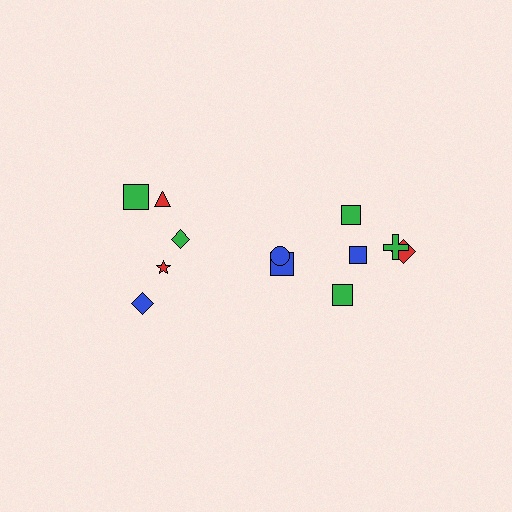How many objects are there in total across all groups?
There are 12 objects.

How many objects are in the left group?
There are 5 objects.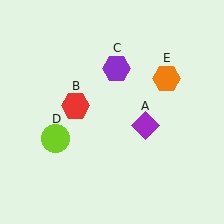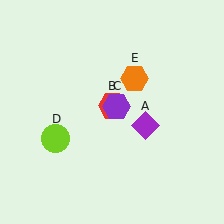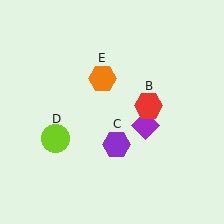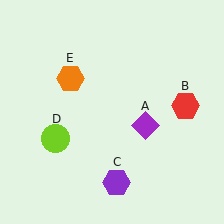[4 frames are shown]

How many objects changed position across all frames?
3 objects changed position: red hexagon (object B), purple hexagon (object C), orange hexagon (object E).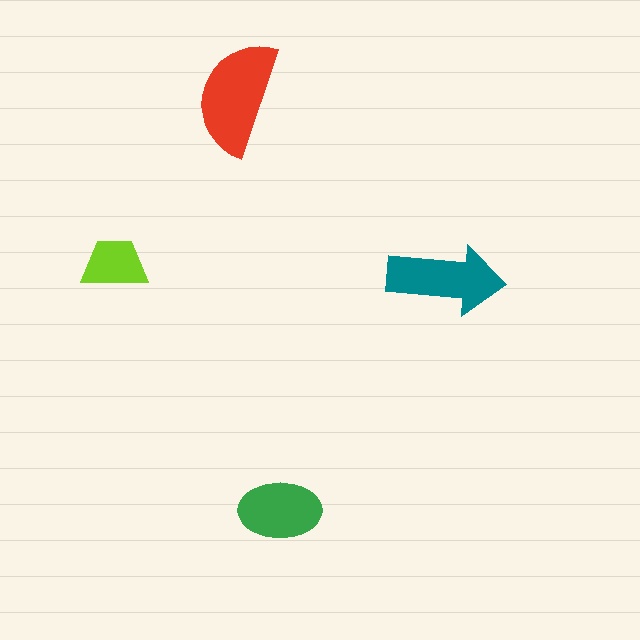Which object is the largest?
The red semicircle.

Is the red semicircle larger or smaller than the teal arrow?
Larger.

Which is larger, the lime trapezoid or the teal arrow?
The teal arrow.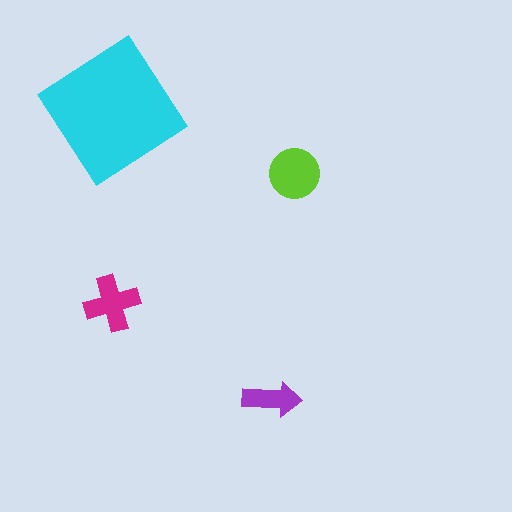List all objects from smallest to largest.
The purple arrow, the magenta cross, the lime circle, the cyan diamond.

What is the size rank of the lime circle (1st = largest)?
2nd.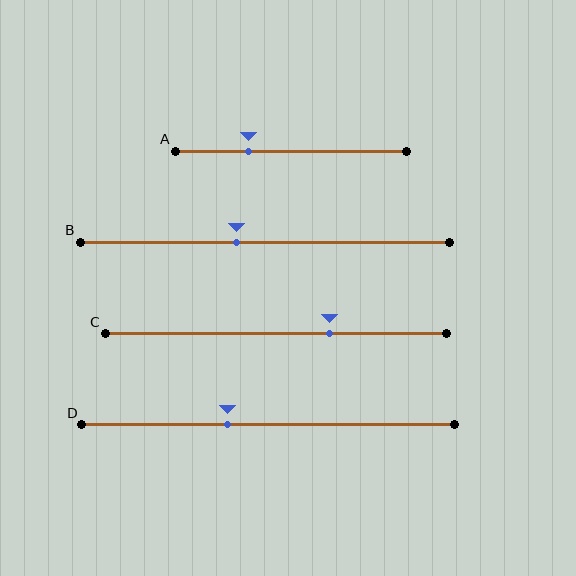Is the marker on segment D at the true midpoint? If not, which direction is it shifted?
No, the marker on segment D is shifted to the left by about 11% of the segment length.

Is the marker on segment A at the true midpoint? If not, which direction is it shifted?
No, the marker on segment A is shifted to the left by about 18% of the segment length.